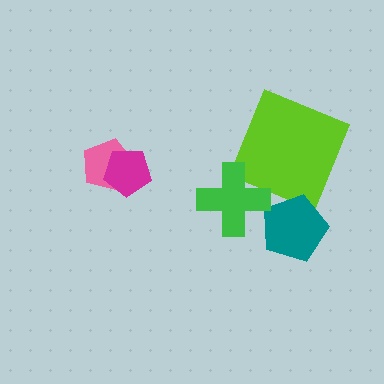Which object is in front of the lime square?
The green cross is in front of the lime square.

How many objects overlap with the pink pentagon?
1 object overlaps with the pink pentagon.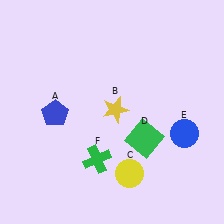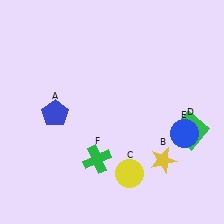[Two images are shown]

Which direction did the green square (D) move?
The green square (D) moved right.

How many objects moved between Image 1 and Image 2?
2 objects moved between the two images.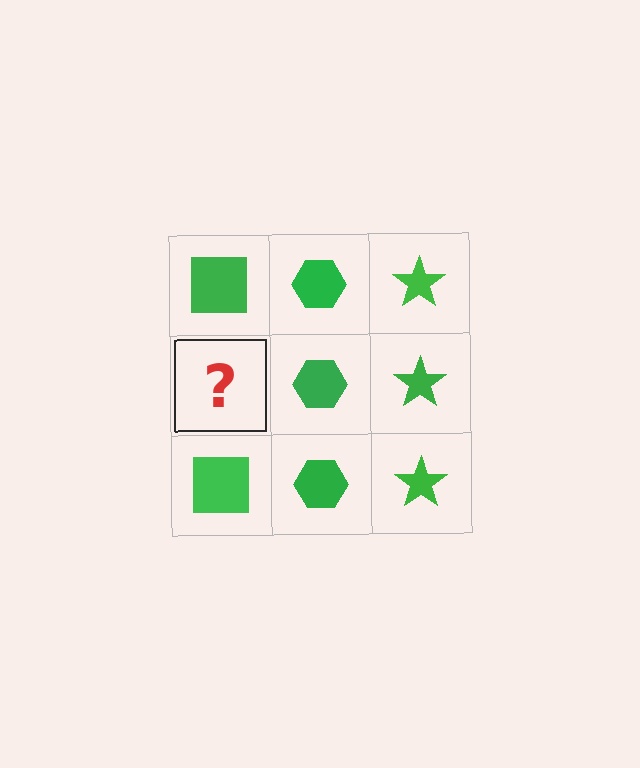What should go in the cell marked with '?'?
The missing cell should contain a green square.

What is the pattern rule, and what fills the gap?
The rule is that each column has a consistent shape. The gap should be filled with a green square.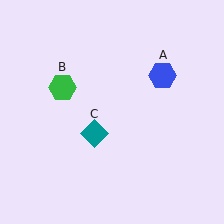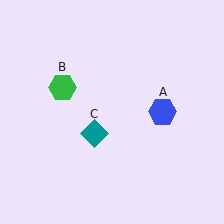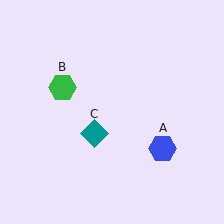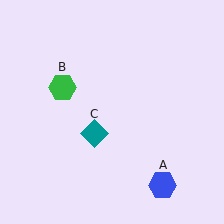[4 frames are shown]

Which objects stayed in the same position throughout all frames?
Green hexagon (object B) and teal diamond (object C) remained stationary.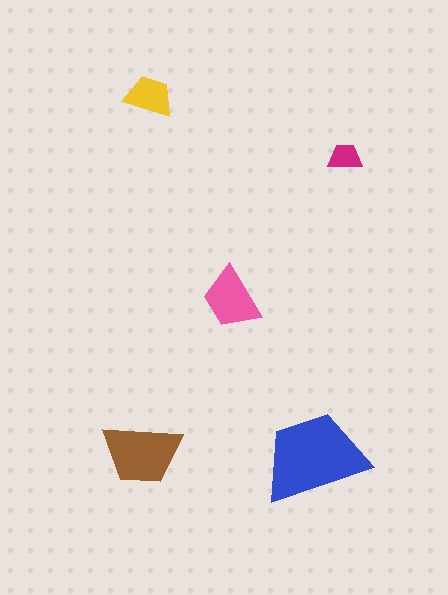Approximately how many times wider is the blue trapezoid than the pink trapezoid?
About 1.5 times wider.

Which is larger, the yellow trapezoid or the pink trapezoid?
The pink one.